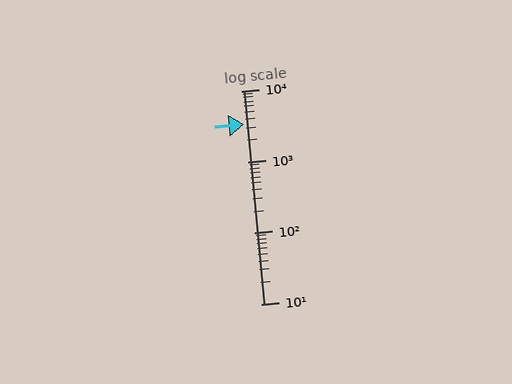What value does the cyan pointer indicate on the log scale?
The pointer indicates approximately 3400.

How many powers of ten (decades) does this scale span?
The scale spans 3 decades, from 10 to 10000.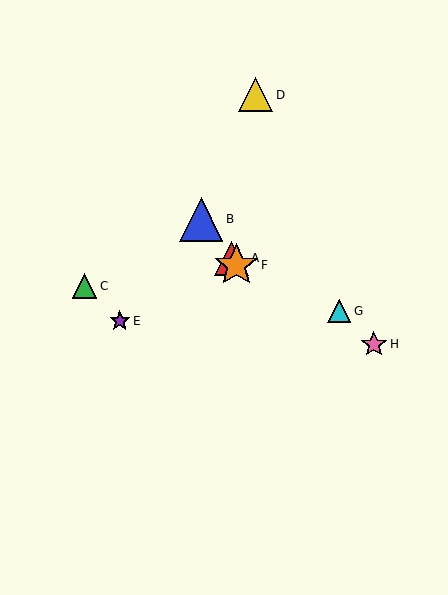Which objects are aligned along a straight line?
Objects A, B, F are aligned along a straight line.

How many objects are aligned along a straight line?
3 objects (A, B, F) are aligned along a straight line.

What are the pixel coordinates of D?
Object D is at (256, 95).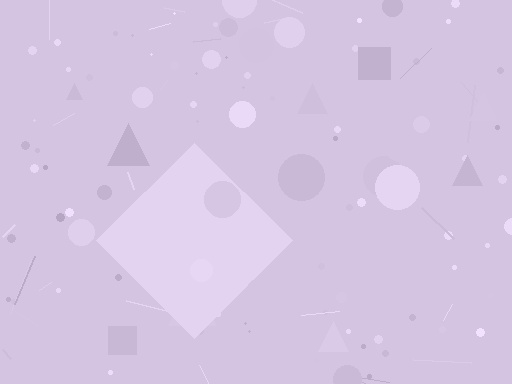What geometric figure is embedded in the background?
A diamond is embedded in the background.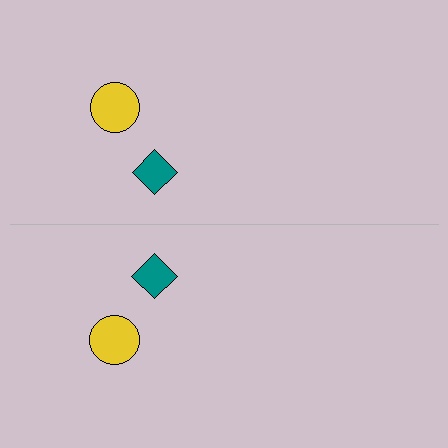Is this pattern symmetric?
Yes, this pattern has bilateral (reflection) symmetry.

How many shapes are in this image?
There are 4 shapes in this image.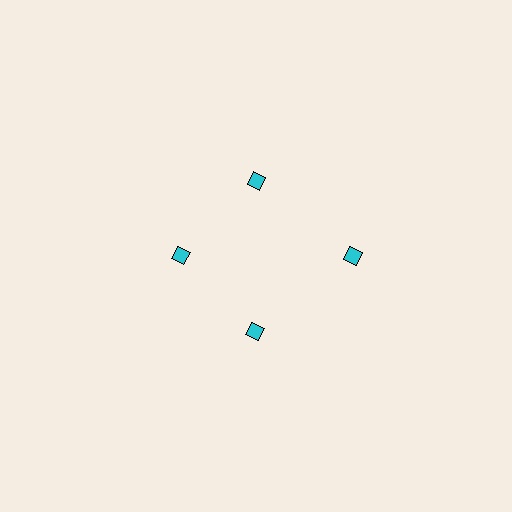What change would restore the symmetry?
The symmetry would be restored by moving it inward, back onto the ring so that all 4 diamonds sit at equal angles and equal distance from the center.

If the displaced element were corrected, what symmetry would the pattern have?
It would have 4-fold rotational symmetry — the pattern would map onto itself every 90 degrees.